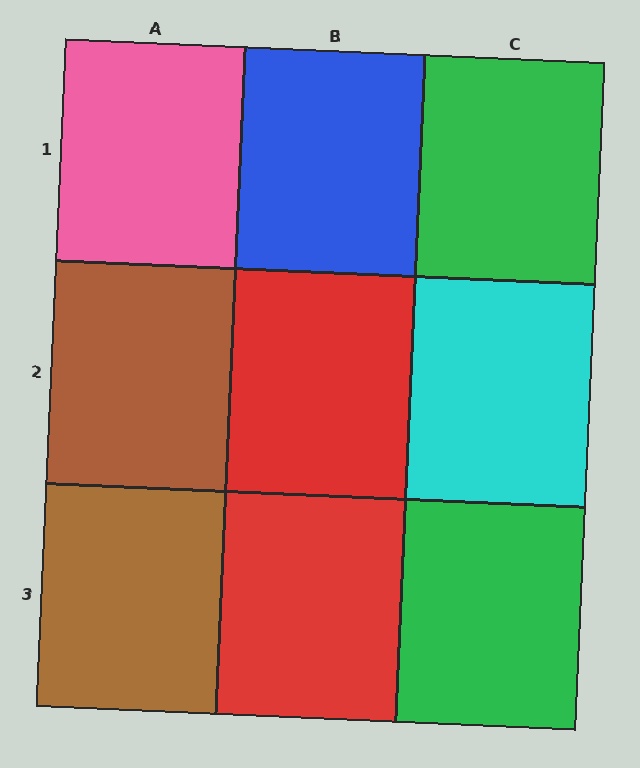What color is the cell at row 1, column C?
Green.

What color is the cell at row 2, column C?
Cyan.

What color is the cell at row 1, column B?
Blue.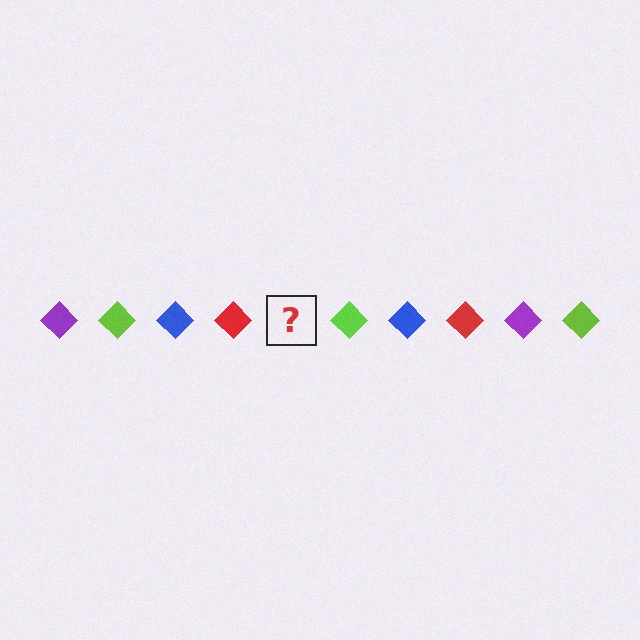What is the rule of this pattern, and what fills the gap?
The rule is that the pattern cycles through purple, lime, blue, red diamonds. The gap should be filled with a purple diamond.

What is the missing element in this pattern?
The missing element is a purple diamond.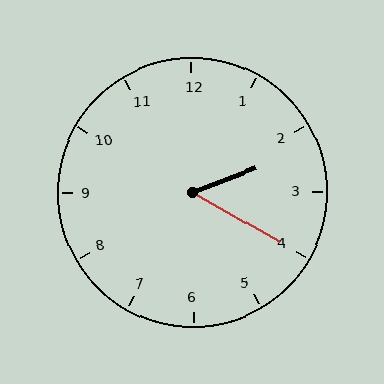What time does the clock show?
2:20.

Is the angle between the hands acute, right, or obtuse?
It is acute.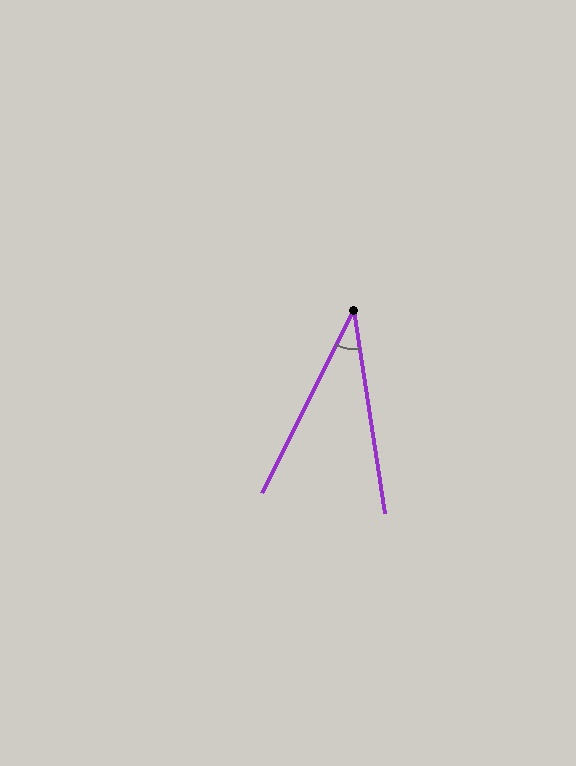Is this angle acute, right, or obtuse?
It is acute.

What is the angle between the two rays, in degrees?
Approximately 35 degrees.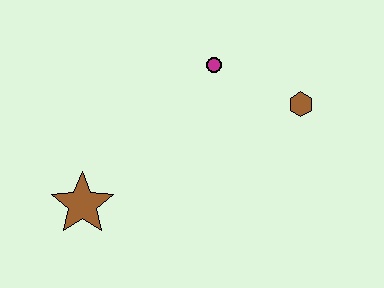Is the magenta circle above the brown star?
Yes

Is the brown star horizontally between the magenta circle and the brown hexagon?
No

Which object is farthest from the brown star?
The brown hexagon is farthest from the brown star.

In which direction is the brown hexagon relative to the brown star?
The brown hexagon is to the right of the brown star.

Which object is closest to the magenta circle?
The brown hexagon is closest to the magenta circle.